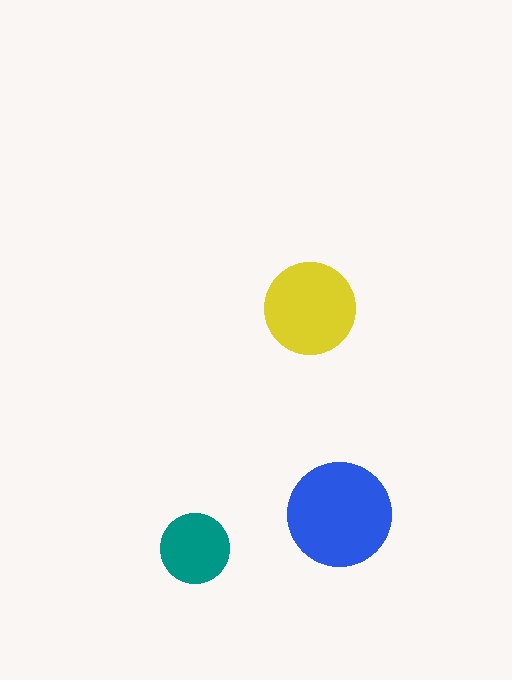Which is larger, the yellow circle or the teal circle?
The yellow one.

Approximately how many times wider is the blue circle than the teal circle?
About 1.5 times wider.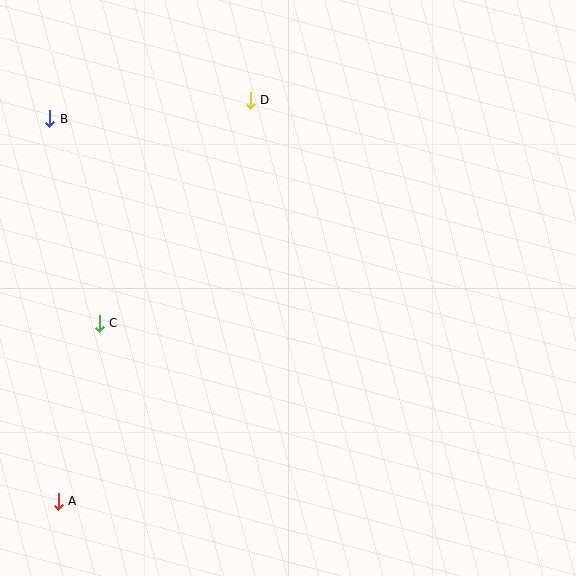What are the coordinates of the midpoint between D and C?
The midpoint between D and C is at (175, 212).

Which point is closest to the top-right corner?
Point D is closest to the top-right corner.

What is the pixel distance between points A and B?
The distance between A and B is 383 pixels.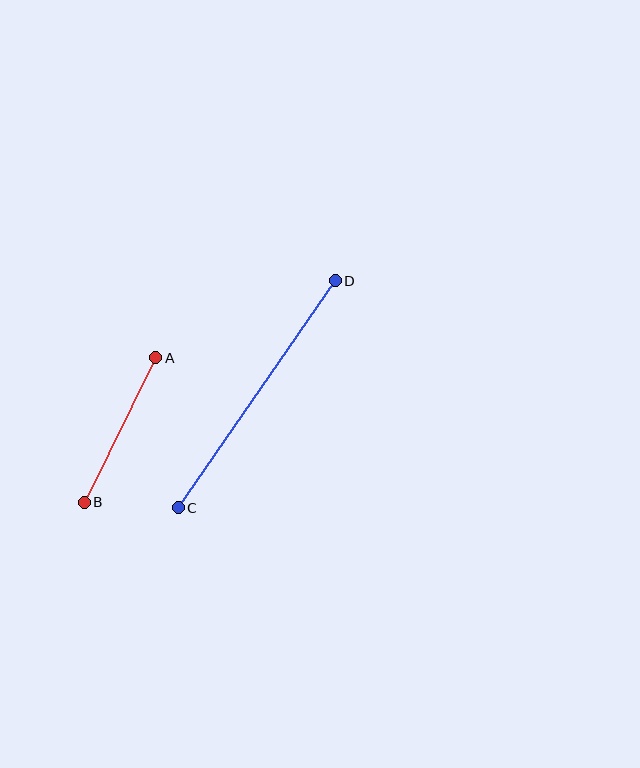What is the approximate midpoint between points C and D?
The midpoint is at approximately (257, 394) pixels.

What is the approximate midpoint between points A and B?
The midpoint is at approximately (120, 430) pixels.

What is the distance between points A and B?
The distance is approximately 161 pixels.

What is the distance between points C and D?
The distance is approximately 276 pixels.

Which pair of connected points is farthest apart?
Points C and D are farthest apart.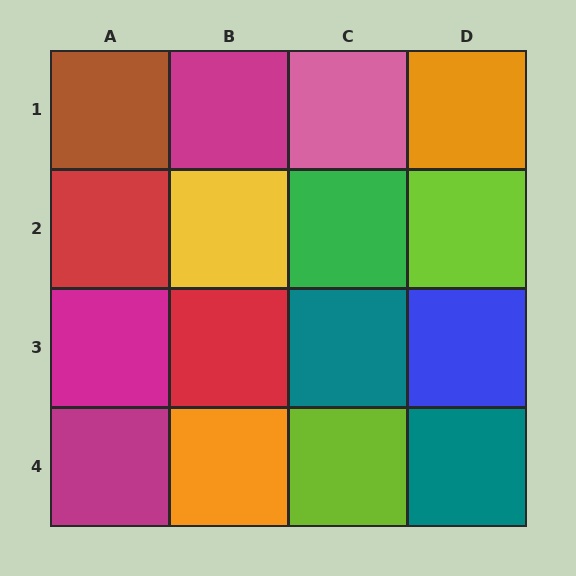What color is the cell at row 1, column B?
Magenta.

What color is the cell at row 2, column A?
Red.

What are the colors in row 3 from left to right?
Magenta, red, teal, blue.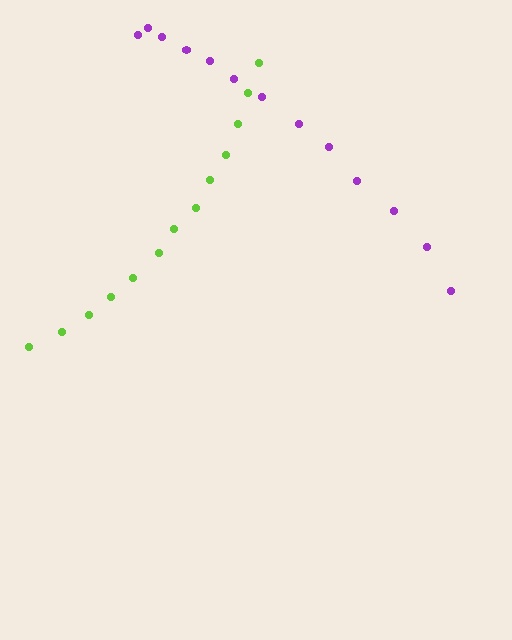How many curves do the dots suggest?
There are 2 distinct paths.